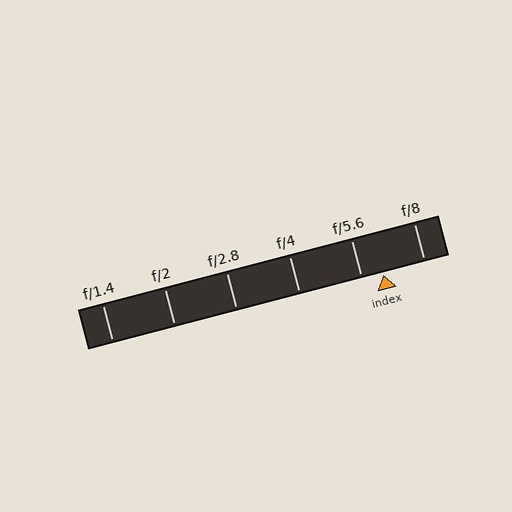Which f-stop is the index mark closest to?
The index mark is closest to f/5.6.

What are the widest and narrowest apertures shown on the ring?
The widest aperture shown is f/1.4 and the narrowest is f/8.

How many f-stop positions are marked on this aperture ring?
There are 6 f-stop positions marked.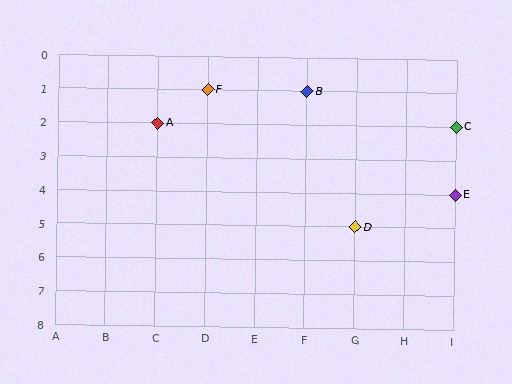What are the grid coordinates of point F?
Point F is at grid coordinates (D, 1).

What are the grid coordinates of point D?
Point D is at grid coordinates (G, 5).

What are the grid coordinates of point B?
Point B is at grid coordinates (F, 1).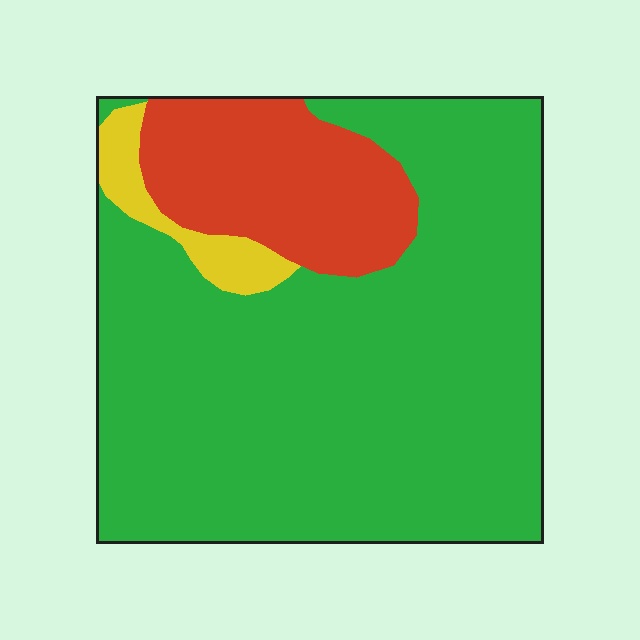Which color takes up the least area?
Yellow, at roughly 5%.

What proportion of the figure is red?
Red covers about 20% of the figure.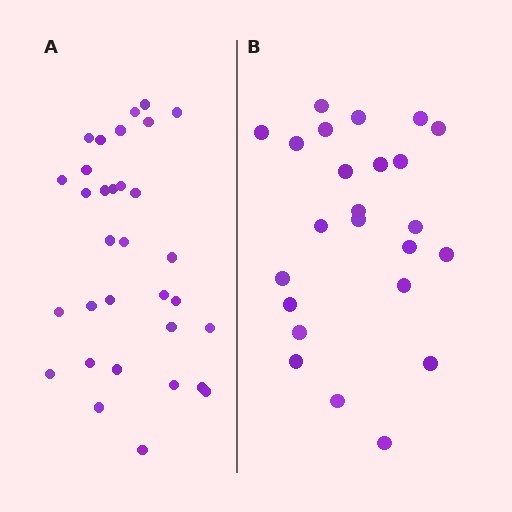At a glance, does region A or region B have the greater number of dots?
Region A (the left region) has more dots.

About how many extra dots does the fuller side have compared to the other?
Region A has roughly 8 or so more dots than region B.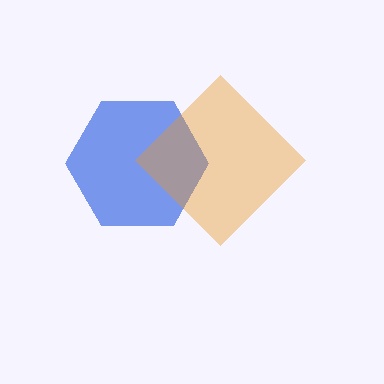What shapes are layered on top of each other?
The layered shapes are: a blue hexagon, an orange diamond.